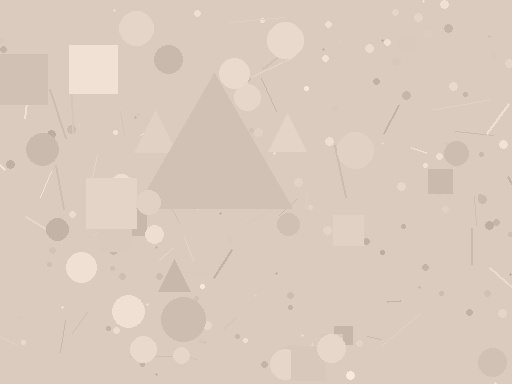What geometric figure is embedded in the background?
A triangle is embedded in the background.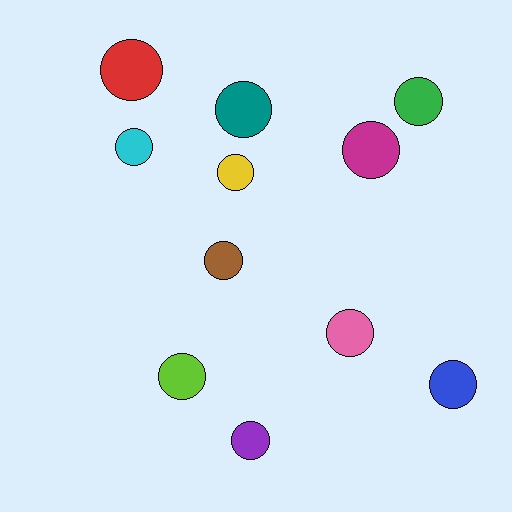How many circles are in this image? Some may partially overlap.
There are 11 circles.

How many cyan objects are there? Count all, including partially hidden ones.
There is 1 cyan object.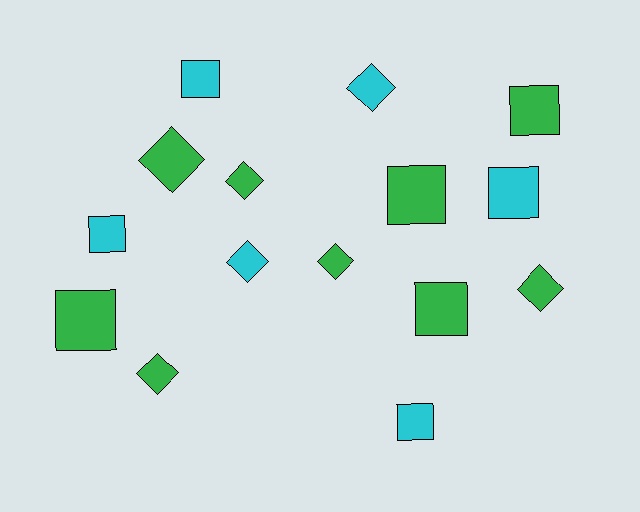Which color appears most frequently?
Green, with 9 objects.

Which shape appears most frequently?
Square, with 8 objects.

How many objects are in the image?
There are 15 objects.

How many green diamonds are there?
There are 5 green diamonds.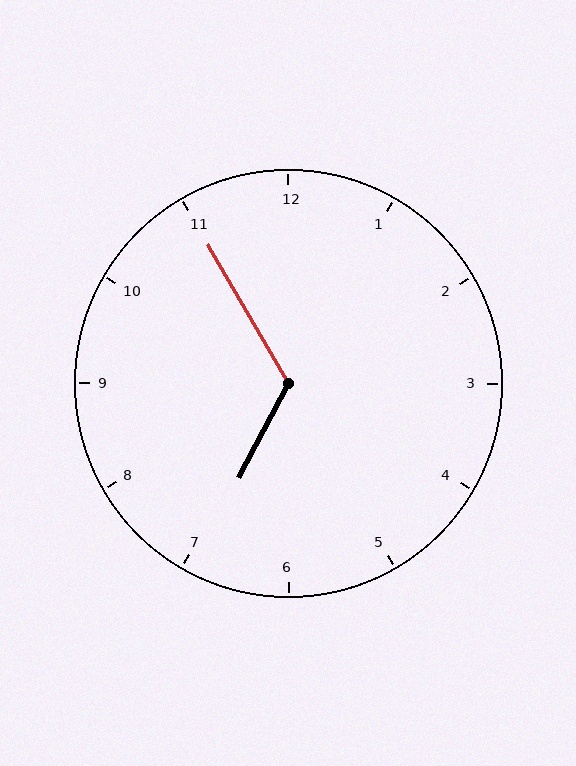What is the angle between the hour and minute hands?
Approximately 122 degrees.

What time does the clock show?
6:55.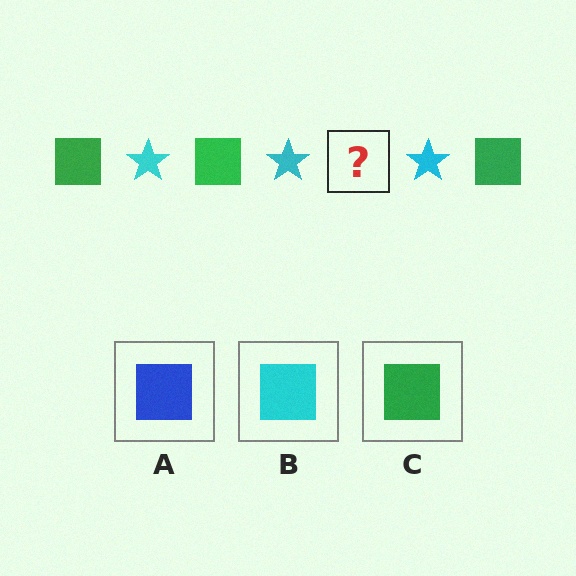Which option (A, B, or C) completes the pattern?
C.